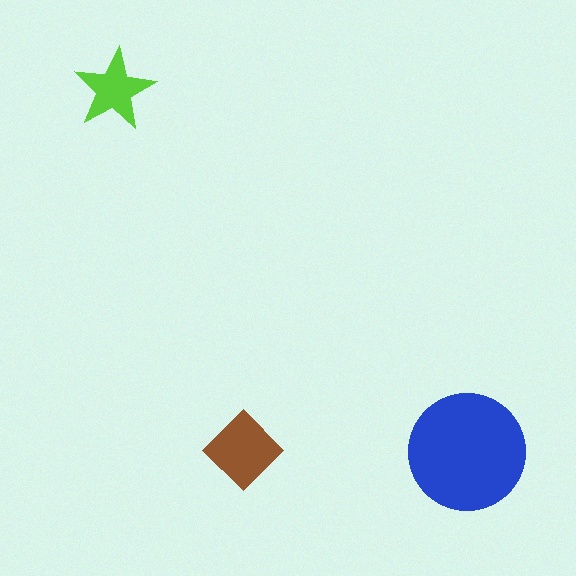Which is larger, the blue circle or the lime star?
The blue circle.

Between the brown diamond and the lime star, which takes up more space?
The brown diamond.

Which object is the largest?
The blue circle.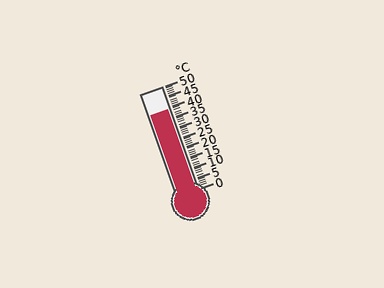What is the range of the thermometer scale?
The thermometer scale ranges from 0°C to 50°C.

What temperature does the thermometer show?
The thermometer shows approximately 39°C.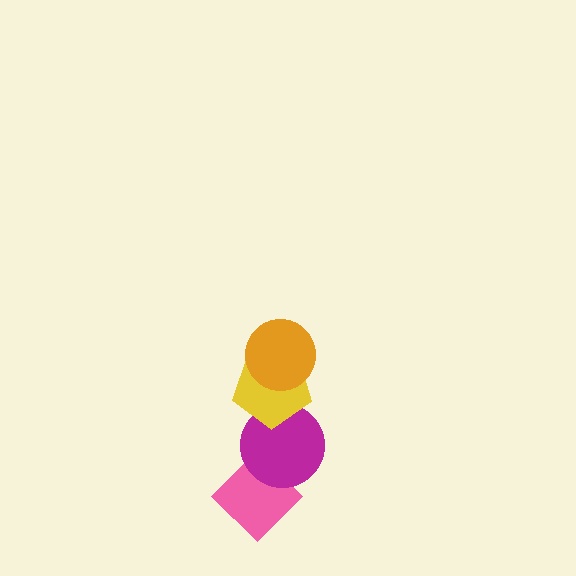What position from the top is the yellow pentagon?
The yellow pentagon is 2nd from the top.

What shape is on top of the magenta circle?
The yellow pentagon is on top of the magenta circle.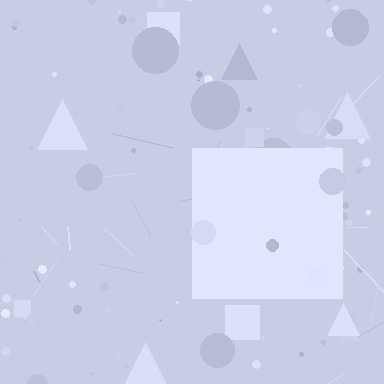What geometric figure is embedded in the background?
A square is embedded in the background.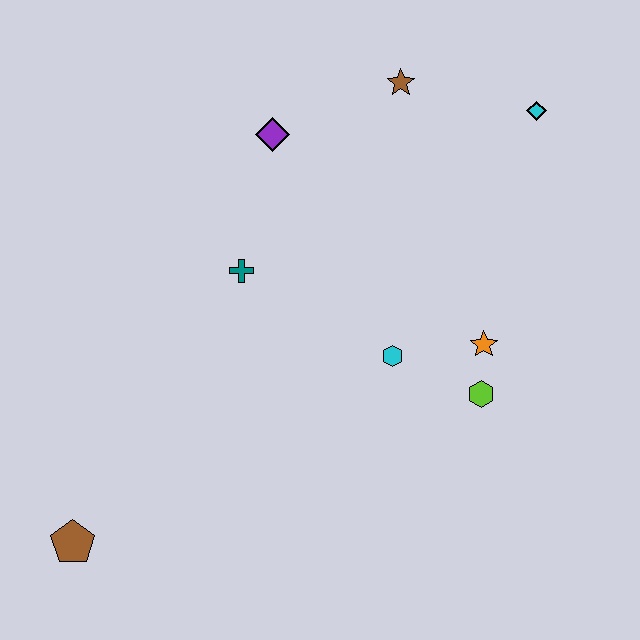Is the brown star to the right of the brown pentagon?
Yes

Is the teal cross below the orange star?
No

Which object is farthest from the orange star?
The brown pentagon is farthest from the orange star.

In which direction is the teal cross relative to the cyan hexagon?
The teal cross is to the left of the cyan hexagon.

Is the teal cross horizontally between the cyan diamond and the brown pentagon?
Yes